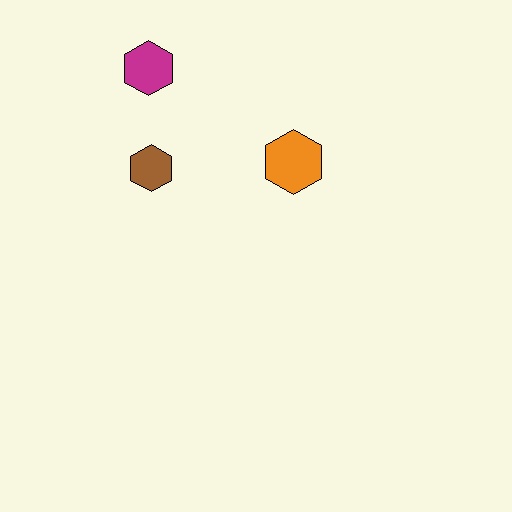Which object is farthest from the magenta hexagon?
The orange hexagon is farthest from the magenta hexagon.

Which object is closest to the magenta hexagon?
The brown hexagon is closest to the magenta hexagon.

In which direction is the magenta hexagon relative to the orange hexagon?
The magenta hexagon is to the left of the orange hexagon.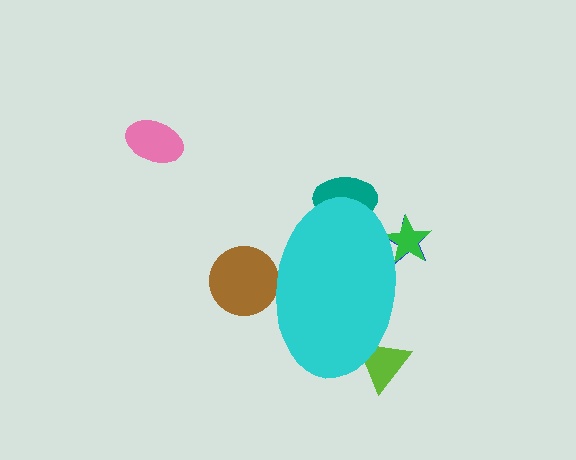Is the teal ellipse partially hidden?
Yes, the teal ellipse is partially hidden behind the cyan ellipse.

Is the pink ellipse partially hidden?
No, the pink ellipse is fully visible.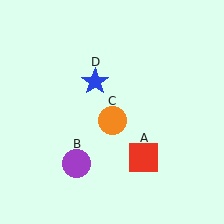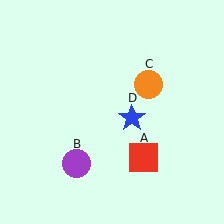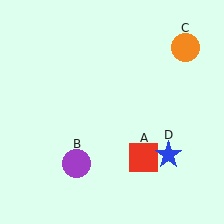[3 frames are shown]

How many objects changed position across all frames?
2 objects changed position: orange circle (object C), blue star (object D).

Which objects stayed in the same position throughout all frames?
Red square (object A) and purple circle (object B) remained stationary.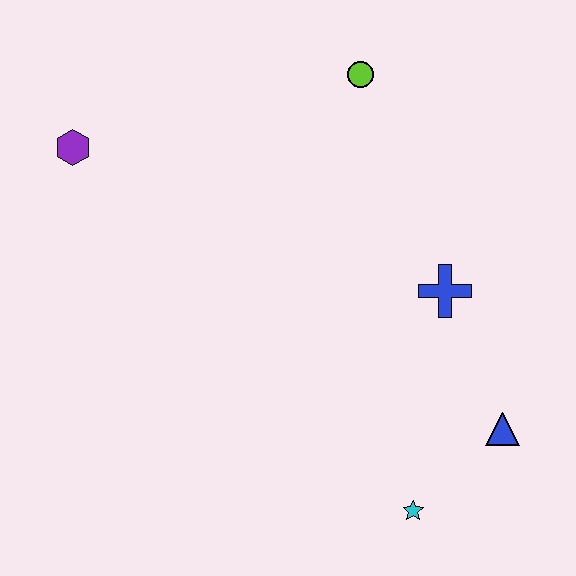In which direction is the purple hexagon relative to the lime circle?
The purple hexagon is to the left of the lime circle.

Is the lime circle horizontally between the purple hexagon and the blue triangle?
Yes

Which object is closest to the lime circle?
The blue cross is closest to the lime circle.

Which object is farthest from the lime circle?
The cyan star is farthest from the lime circle.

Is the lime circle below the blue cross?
No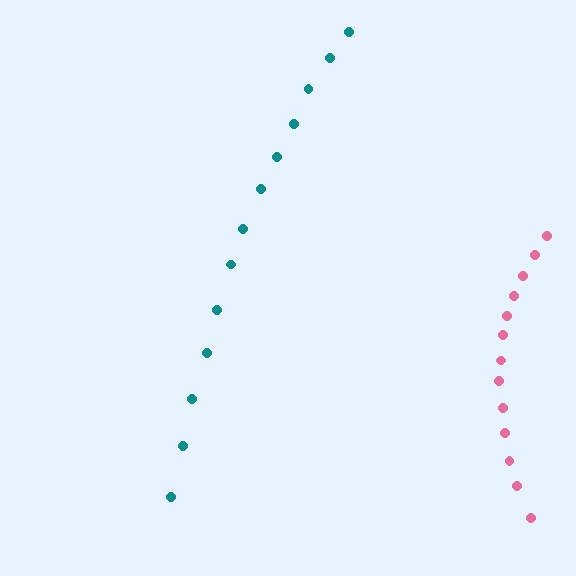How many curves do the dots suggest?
There are 2 distinct paths.